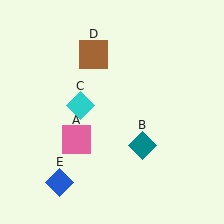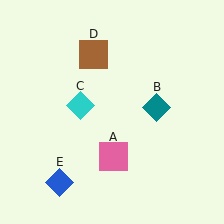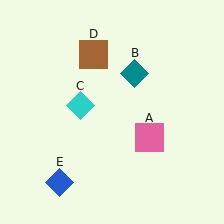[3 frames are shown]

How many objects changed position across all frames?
2 objects changed position: pink square (object A), teal diamond (object B).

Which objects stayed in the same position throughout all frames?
Cyan diamond (object C) and brown square (object D) and blue diamond (object E) remained stationary.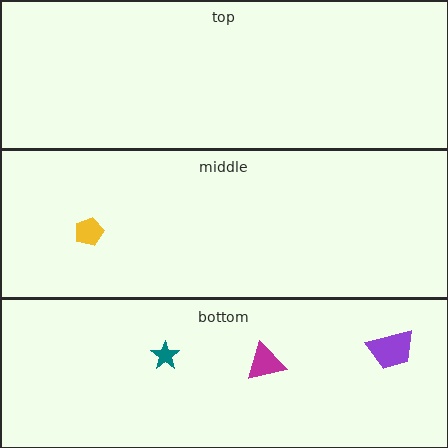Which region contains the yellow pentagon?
The middle region.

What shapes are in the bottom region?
The purple trapezoid, the teal star, the magenta triangle.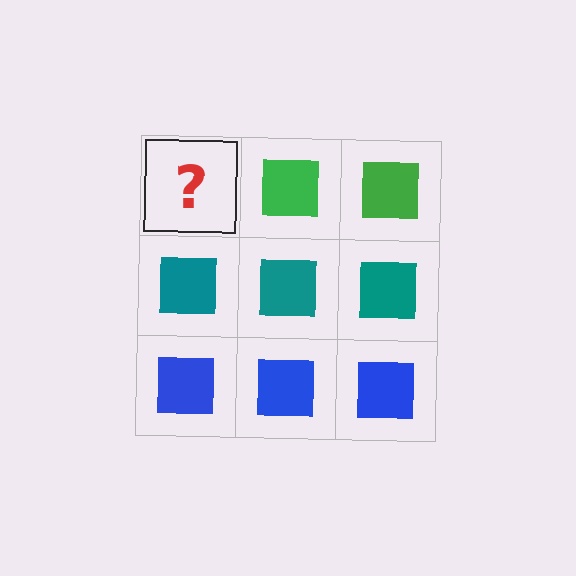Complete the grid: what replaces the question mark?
The question mark should be replaced with a green square.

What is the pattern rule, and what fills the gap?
The rule is that each row has a consistent color. The gap should be filled with a green square.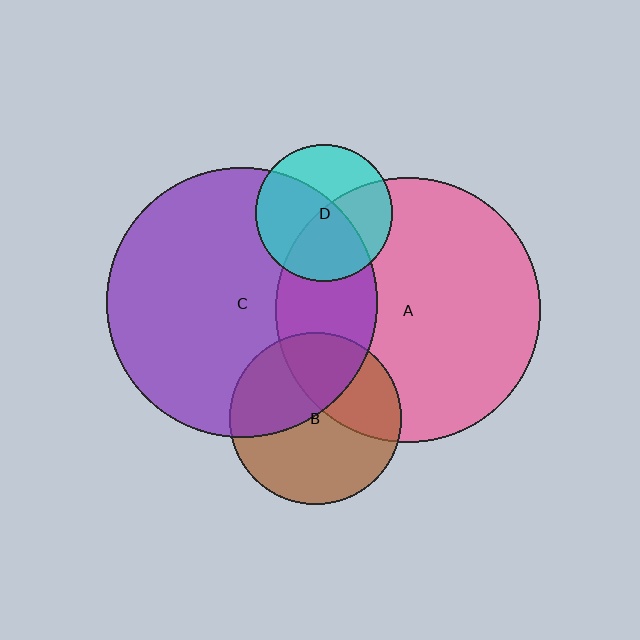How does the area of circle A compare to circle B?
Approximately 2.4 times.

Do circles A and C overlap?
Yes.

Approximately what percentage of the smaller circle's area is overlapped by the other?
Approximately 25%.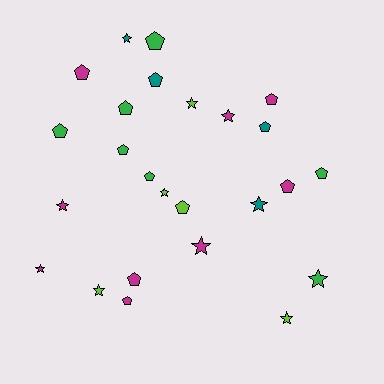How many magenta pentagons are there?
There are 5 magenta pentagons.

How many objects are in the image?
There are 25 objects.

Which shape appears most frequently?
Pentagon, with 14 objects.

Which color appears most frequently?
Magenta, with 9 objects.